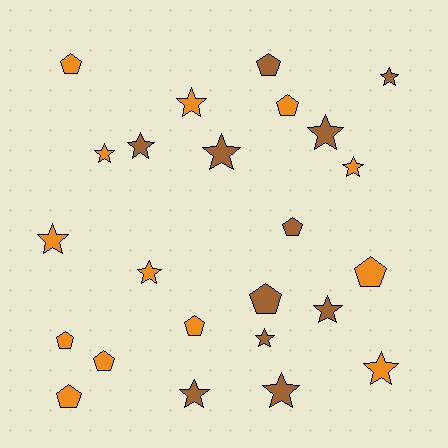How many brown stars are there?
There are 8 brown stars.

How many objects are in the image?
There are 24 objects.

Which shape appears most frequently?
Star, with 14 objects.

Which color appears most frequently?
Orange, with 13 objects.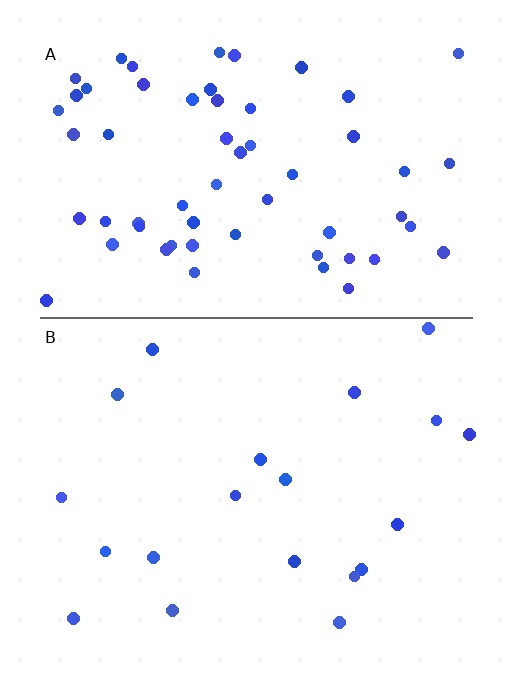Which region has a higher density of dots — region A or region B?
A (the top).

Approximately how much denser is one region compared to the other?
Approximately 3.0× — region A over region B.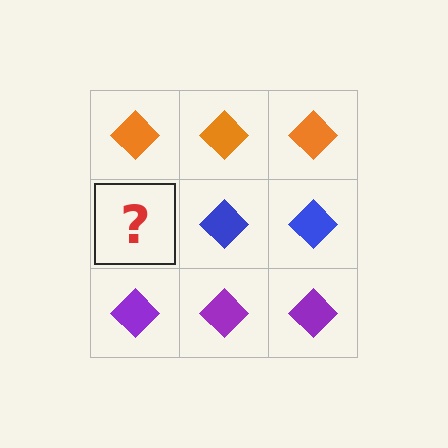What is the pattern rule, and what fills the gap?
The rule is that each row has a consistent color. The gap should be filled with a blue diamond.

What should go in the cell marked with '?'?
The missing cell should contain a blue diamond.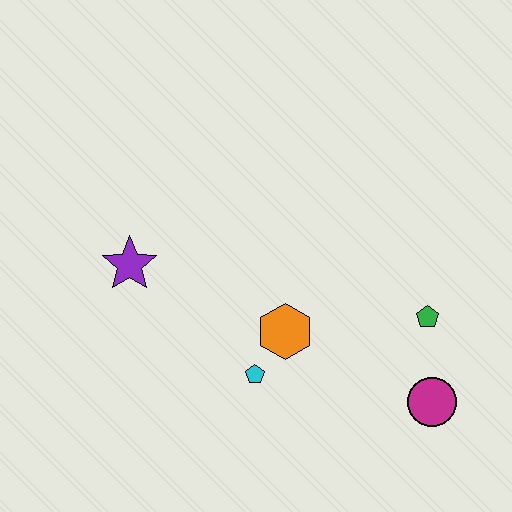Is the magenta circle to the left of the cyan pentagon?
No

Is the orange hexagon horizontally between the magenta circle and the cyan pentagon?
Yes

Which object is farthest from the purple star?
The magenta circle is farthest from the purple star.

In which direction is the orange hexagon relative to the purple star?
The orange hexagon is to the right of the purple star.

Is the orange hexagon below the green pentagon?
Yes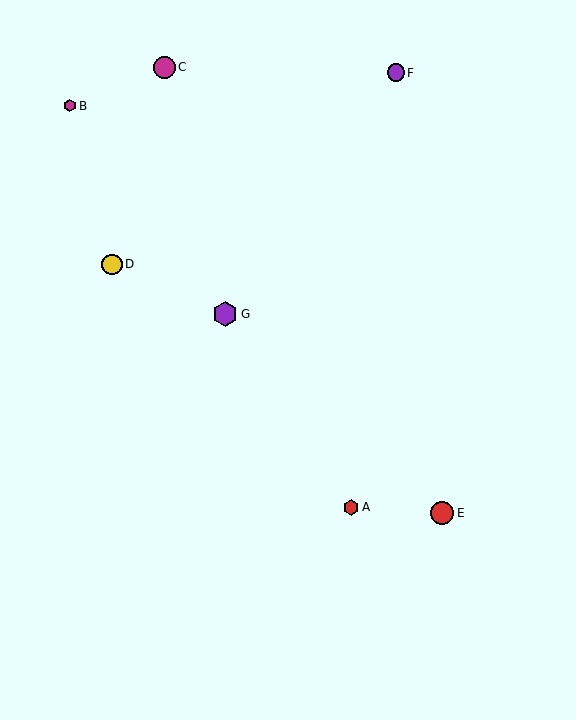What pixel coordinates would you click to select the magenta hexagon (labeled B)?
Click at (70, 106) to select the magenta hexagon B.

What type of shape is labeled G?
Shape G is a purple hexagon.